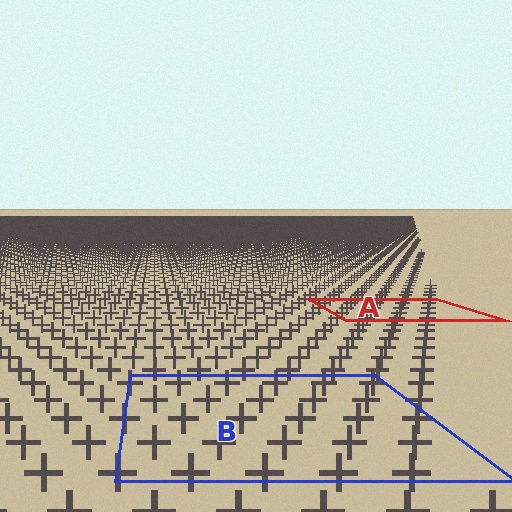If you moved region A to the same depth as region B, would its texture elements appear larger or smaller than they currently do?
They would appear larger. At a closer depth, the same texture elements are projected at a bigger on-screen size.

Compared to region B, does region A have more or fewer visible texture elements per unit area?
Region A has more texture elements per unit area — they are packed more densely because it is farther away.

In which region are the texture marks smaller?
The texture marks are smaller in region A, because it is farther away.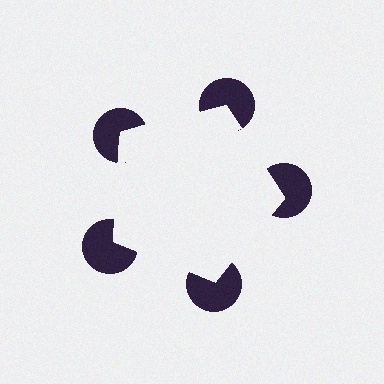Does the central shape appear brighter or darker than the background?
It typically appears slightly brighter than the background, even though no actual brightness change is drawn.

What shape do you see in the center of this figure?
An illusory pentagon — its edges are inferred from the aligned wedge cuts in the pac-man discs, not physically drawn.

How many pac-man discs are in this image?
There are 5 — one at each vertex of the illusory pentagon.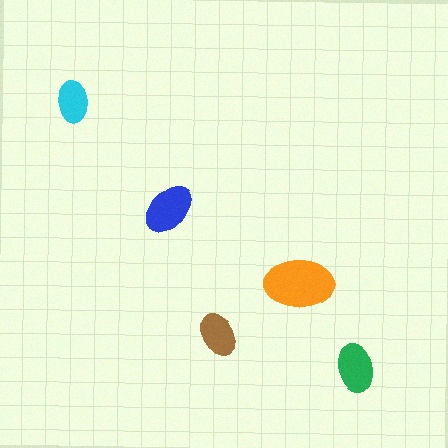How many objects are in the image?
There are 5 objects in the image.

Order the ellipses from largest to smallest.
the orange one, the blue one, the green one, the brown one, the cyan one.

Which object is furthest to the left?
The cyan ellipse is leftmost.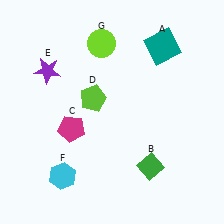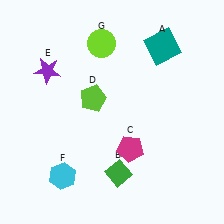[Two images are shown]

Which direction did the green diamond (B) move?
The green diamond (B) moved left.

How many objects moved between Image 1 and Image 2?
2 objects moved between the two images.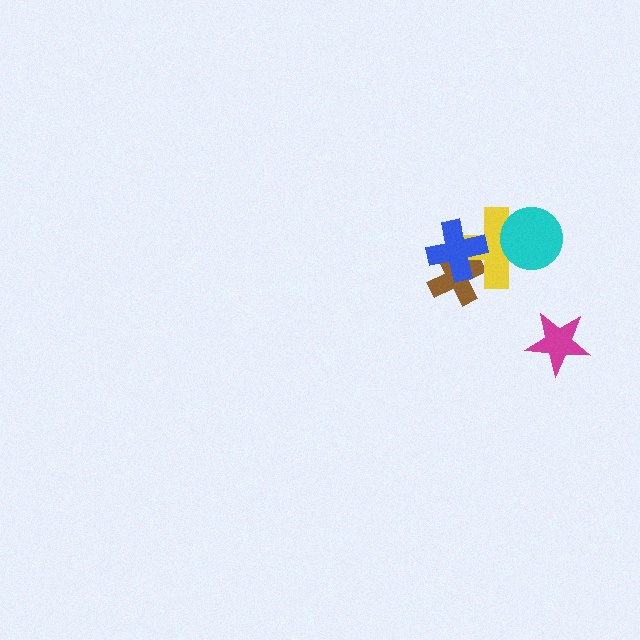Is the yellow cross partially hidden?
Yes, it is partially covered by another shape.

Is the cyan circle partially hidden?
No, no other shape covers it.